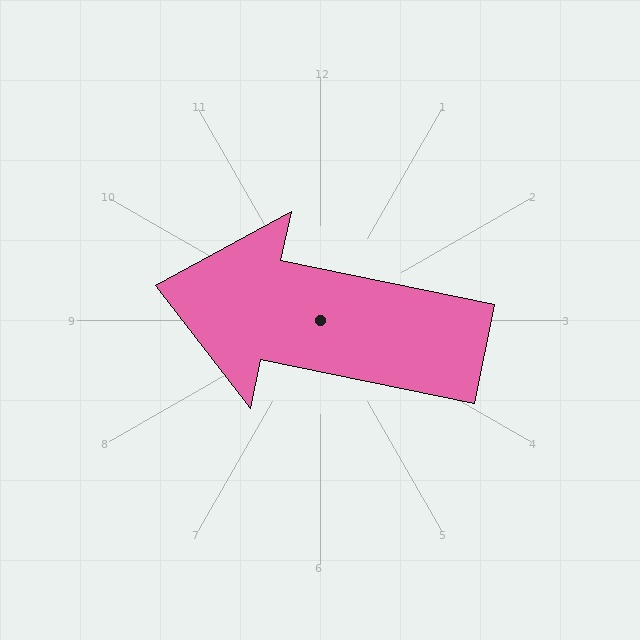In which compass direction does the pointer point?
West.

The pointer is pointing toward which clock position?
Roughly 9 o'clock.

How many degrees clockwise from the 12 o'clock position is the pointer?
Approximately 282 degrees.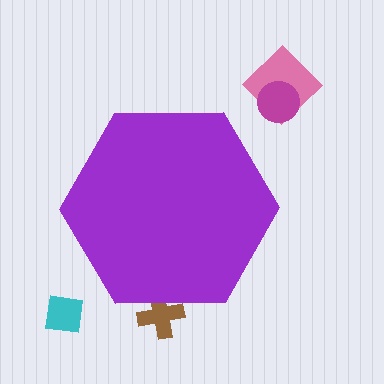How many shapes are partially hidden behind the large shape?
1 shape is partially hidden.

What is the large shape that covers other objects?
A purple hexagon.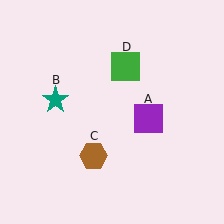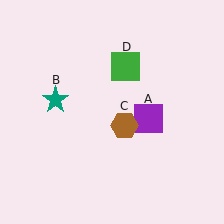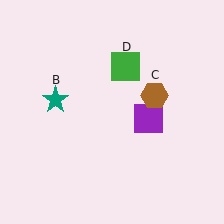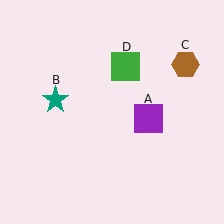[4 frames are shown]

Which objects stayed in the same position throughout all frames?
Purple square (object A) and teal star (object B) and green square (object D) remained stationary.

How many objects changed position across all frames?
1 object changed position: brown hexagon (object C).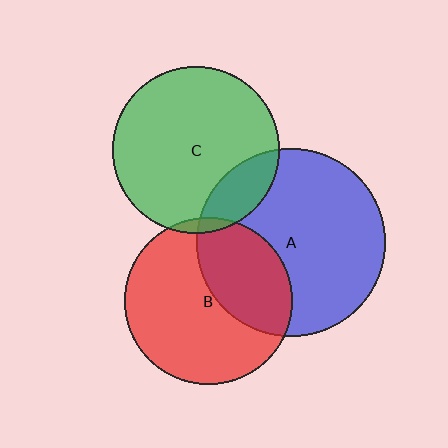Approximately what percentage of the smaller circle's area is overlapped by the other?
Approximately 35%.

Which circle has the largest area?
Circle A (blue).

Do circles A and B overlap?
Yes.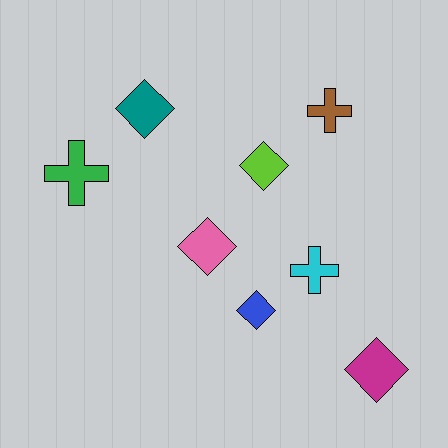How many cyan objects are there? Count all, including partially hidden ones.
There is 1 cyan object.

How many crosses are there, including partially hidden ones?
There are 3 crosses.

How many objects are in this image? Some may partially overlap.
There are 8 objects.